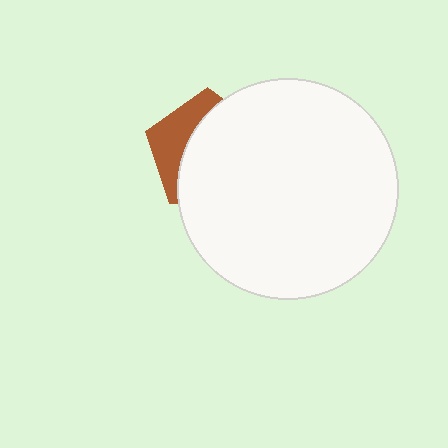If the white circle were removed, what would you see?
You would see the complete brown pentagon.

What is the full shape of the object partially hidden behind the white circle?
The partially hidden object is a brown pentagon.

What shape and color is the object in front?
The object in front is a white circle.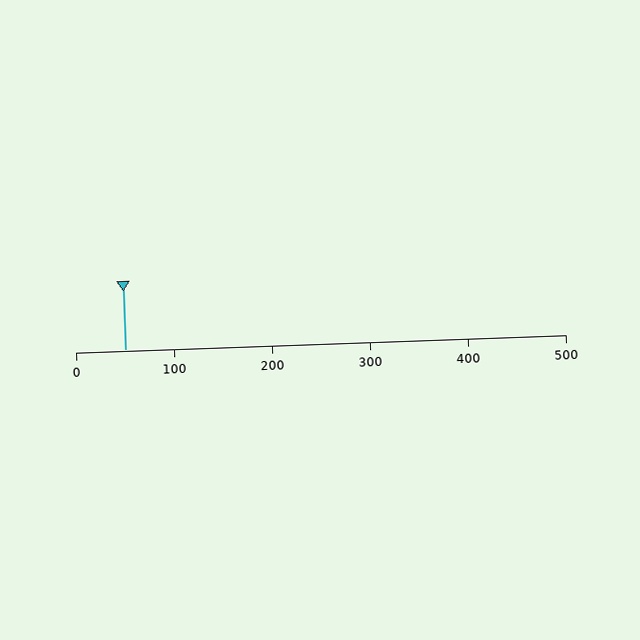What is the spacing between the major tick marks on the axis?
The major ticks are spaced 100 apart.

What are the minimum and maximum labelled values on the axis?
The axis runs from 0 to 500.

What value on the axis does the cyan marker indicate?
The marker indicates approximately 50.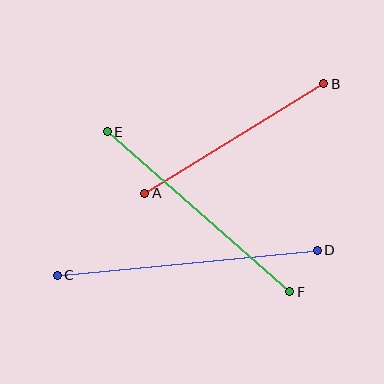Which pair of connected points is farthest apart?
Points C and D are farthest apart.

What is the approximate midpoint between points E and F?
The midpoint is at approximately (198, 212) pixels.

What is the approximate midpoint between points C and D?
The midpoint is at approximately (187, 263) pixels.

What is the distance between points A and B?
The distance is approximately 210 pixels.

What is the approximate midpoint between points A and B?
The midpoint is at approximately (234, 138) pixels.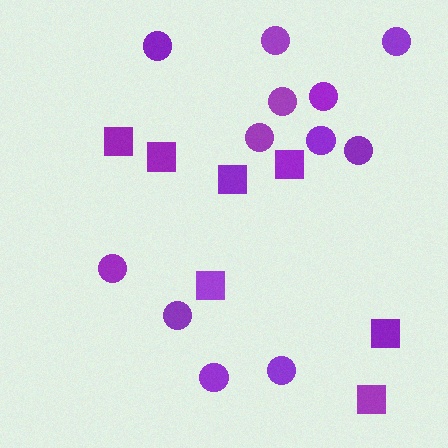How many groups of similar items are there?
There are 2 groups: one group of circles (12) and one group of squares (7).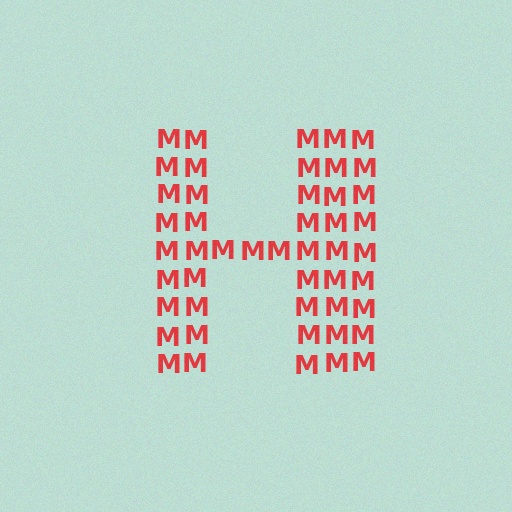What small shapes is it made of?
It is made of small letter M's.